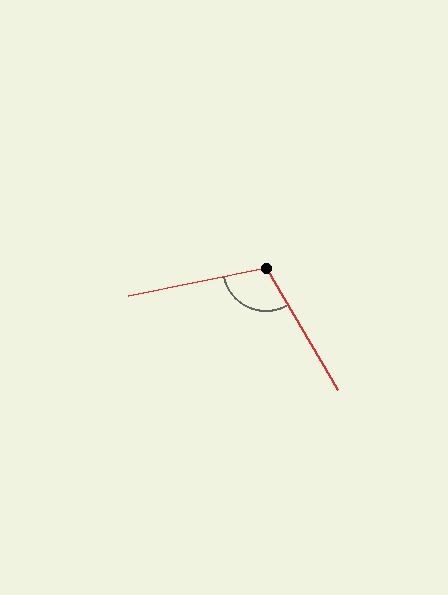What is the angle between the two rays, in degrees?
Approximately 109 degrees.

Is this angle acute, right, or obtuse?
It is obtuse.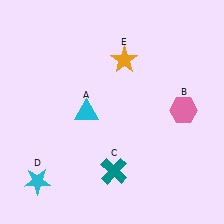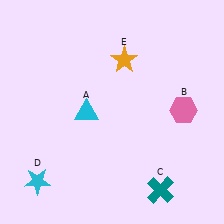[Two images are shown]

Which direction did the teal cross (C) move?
The teal cross (C) moved right.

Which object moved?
The teal cross (C) moved right.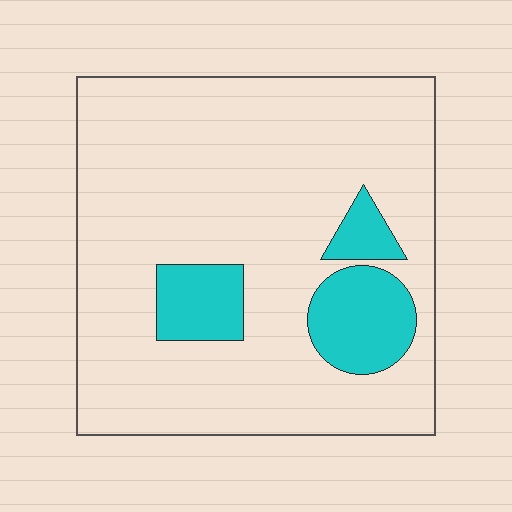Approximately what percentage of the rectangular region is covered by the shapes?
Approximately 15%.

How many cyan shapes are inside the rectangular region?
3.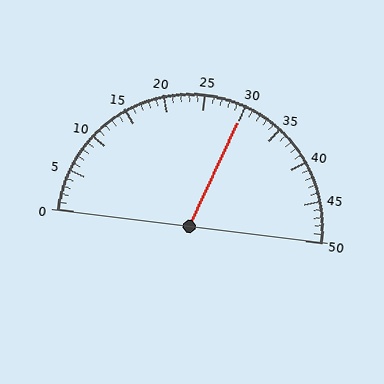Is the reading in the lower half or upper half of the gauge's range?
The reading is in the upper half of the range (0 to 50).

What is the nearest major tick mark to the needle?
The nearest major tick mark is 30.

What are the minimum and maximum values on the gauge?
The gauge ranges from 0 to 50.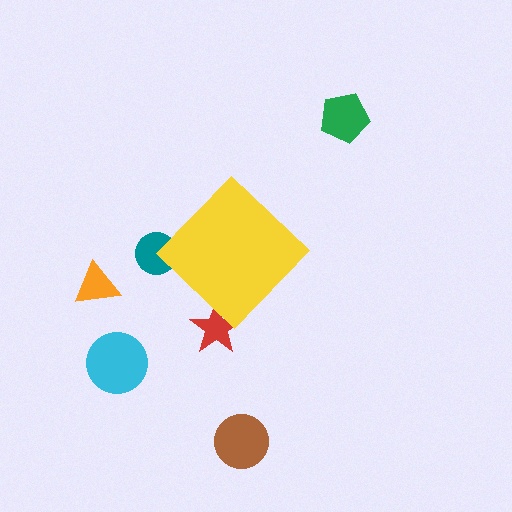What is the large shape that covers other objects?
A yellow diamond.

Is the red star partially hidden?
Yes, the red star is partially hidden behind the yellow diamond.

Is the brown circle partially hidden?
No, the brown circle is fully visible.